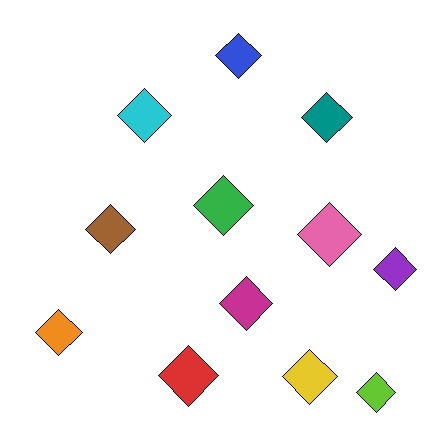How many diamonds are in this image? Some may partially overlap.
There are 12 diamonds.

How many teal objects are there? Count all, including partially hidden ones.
There is 1 teal object.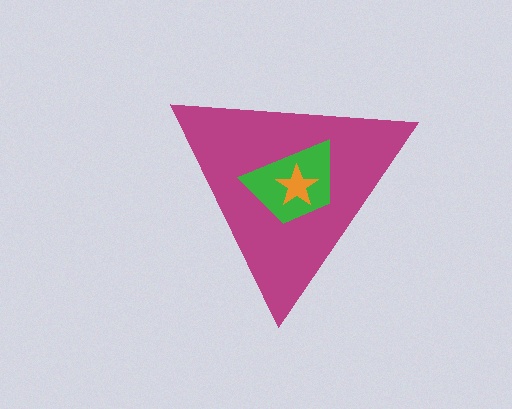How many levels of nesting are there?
3.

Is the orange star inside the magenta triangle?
Yes.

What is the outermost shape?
The magenta triangle.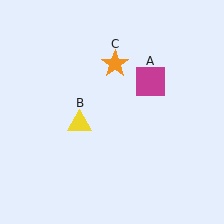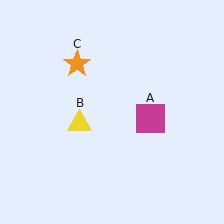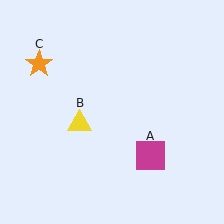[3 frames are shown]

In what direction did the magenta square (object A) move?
The magenta square (object A) moved down.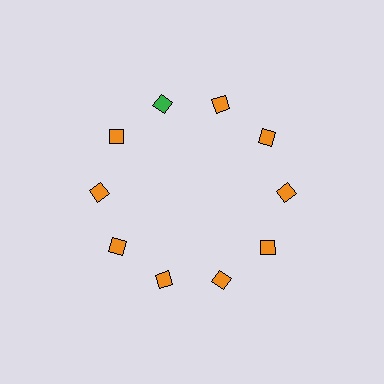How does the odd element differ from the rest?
It has a different color: green instead of orange.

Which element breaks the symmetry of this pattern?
The green diamond at roughly the 11 o'clock position breaks the symmetry. All other shapes are orange diamonds.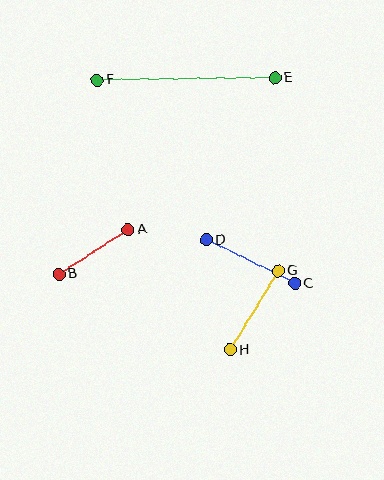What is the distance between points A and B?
The distance is approximately 82 pixels.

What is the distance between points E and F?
The distance is approximately 178 pixels.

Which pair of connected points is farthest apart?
Points E and F are farthest apart.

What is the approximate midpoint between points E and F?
The midpoint is at approximately (186, 79) pixels.